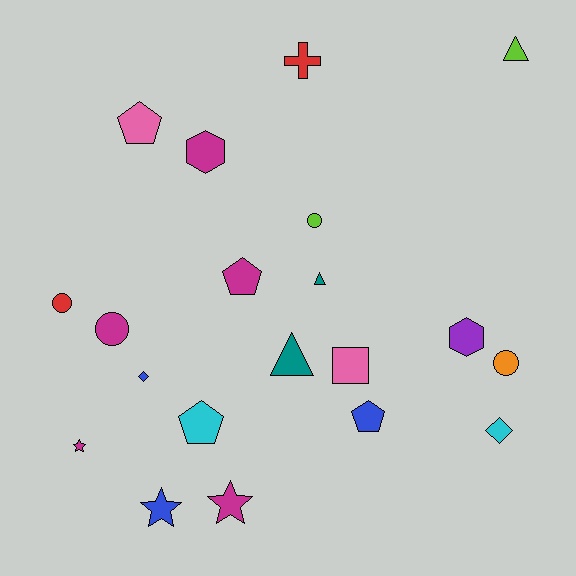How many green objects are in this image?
There are no green objects.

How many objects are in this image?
There are 20 objects.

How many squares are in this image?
There is 1 square.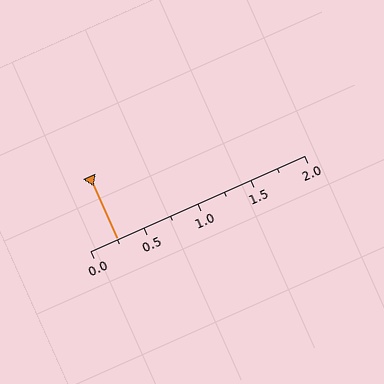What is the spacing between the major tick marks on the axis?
The major ticks are spaced 0.5 apart.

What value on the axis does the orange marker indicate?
The marker indicates approximately 0.25.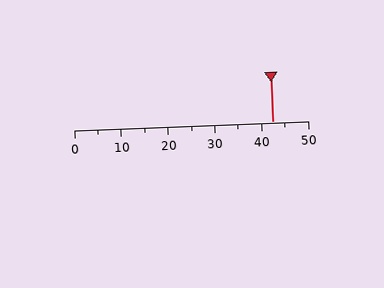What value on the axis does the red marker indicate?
The marker indicates approximately 42.5.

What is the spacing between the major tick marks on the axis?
The major ticks are spaced 10 apart.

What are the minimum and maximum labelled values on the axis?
The axis runs from 0 to 50.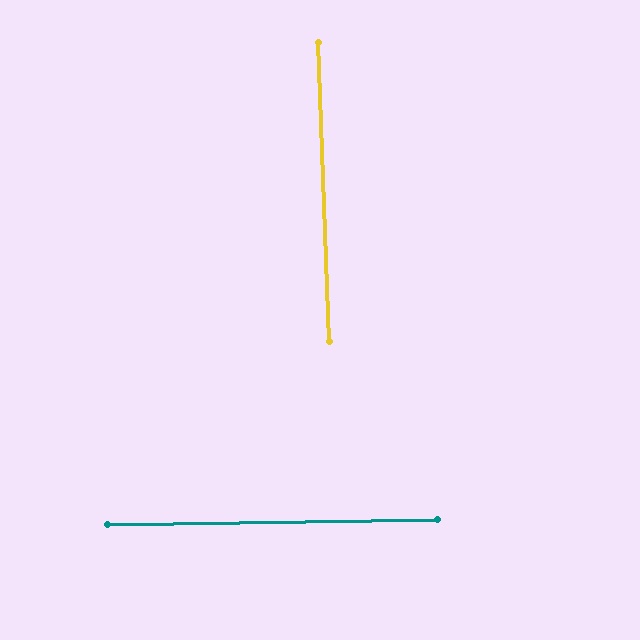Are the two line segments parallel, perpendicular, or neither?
Perpendicular — they meet at approximately 89°.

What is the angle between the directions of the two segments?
Approximately 89 degrees.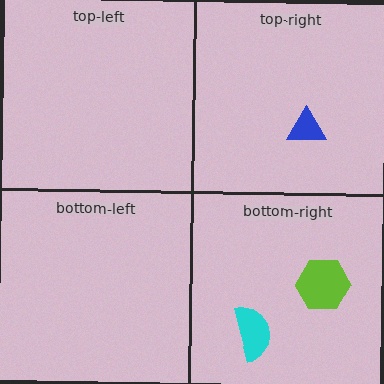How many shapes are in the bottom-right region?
2.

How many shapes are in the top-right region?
1.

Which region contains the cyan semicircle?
The bottom-right region.